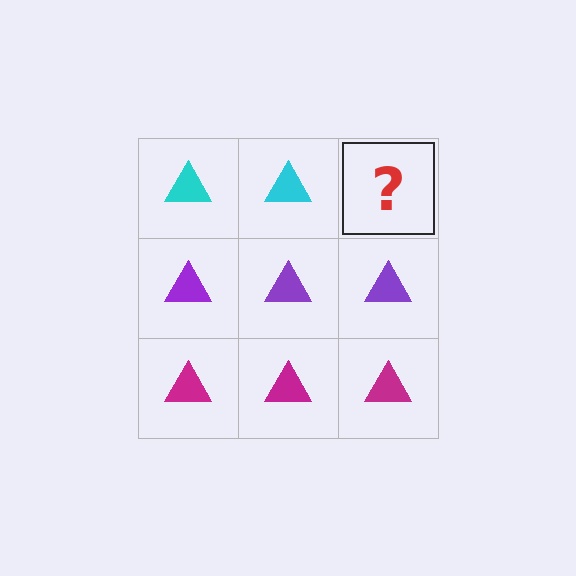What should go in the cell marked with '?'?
The missing cell should contain a cyan triangle.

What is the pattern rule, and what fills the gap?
The rule is that each row has a consistent color. The gap should be filled with a cyan triangle.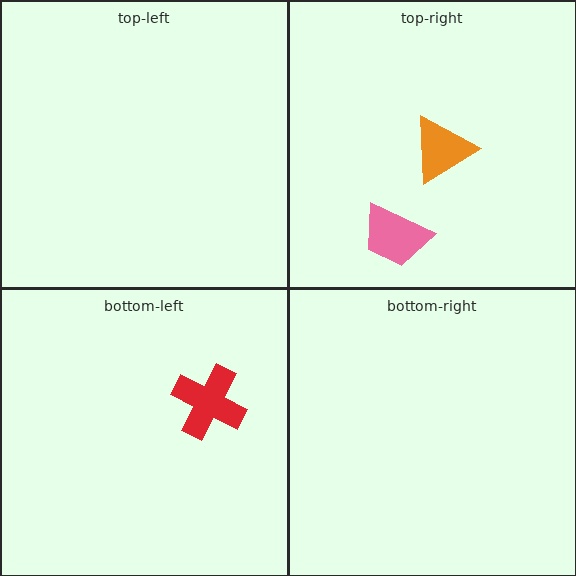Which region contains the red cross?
The bottom-left region.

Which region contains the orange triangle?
The top-right region.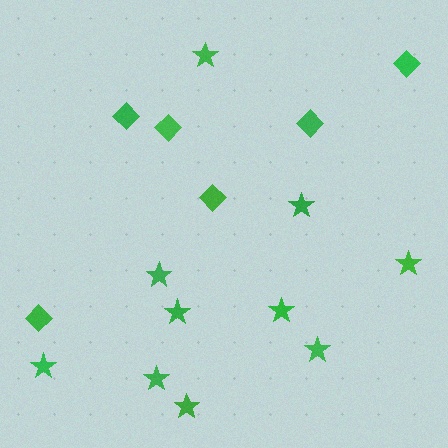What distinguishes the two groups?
There are 2 groups: one group of diamonds (6) and one group of stars (10).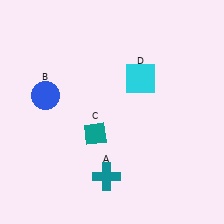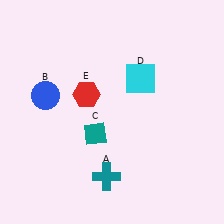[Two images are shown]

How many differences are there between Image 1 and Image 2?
There is 1 difference between the two images.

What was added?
A red hexagon (E) was added in Image 2.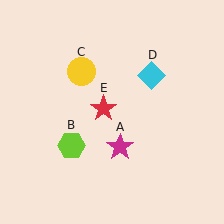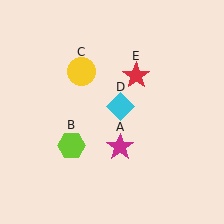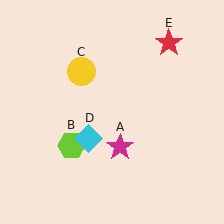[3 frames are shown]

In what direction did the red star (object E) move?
The red star (object E) moved up and to the right.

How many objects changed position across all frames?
2 objects changed position: cyan diamond (object D), red star (object E).